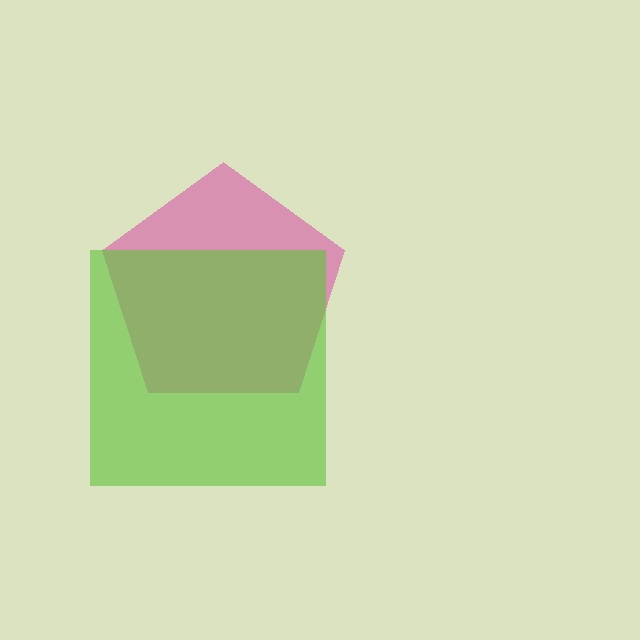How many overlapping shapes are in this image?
There are 2 overlapping shapes in the image.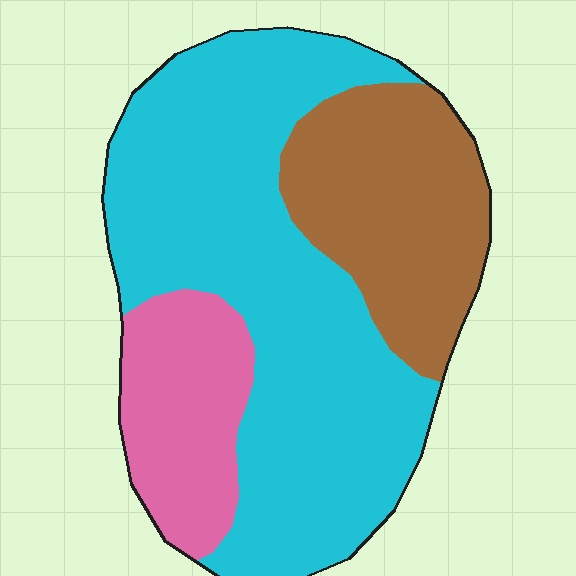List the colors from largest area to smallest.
From largest to smallest: cyan, brown, pink.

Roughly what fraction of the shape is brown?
Brown covers 25% of the shape.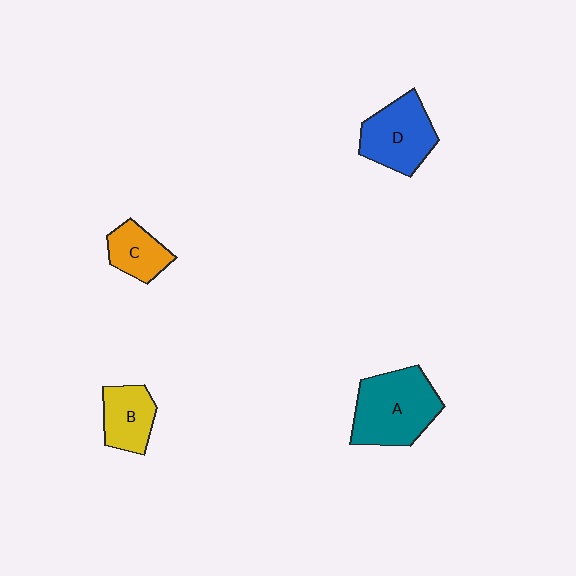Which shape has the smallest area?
Shape C (orange).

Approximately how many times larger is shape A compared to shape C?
Approximately 2.0 times.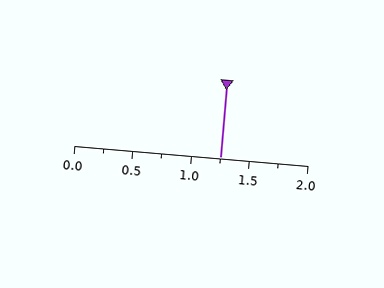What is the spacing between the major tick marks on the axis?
The major ticks are spaced 0.5 apart.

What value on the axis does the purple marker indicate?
The marker indicates approximately 1.25.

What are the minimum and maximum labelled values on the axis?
The axis runs from 0.0 to 2.0.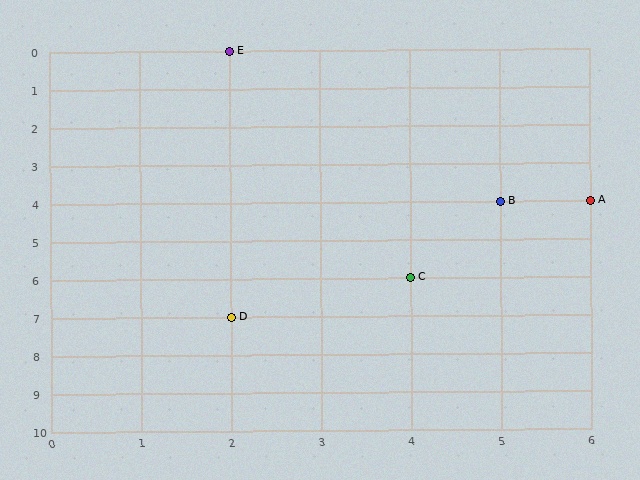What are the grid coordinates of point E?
Point E is at grid coordinates (2, 0).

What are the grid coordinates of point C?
Point C is at grid coordinates (4, 6).